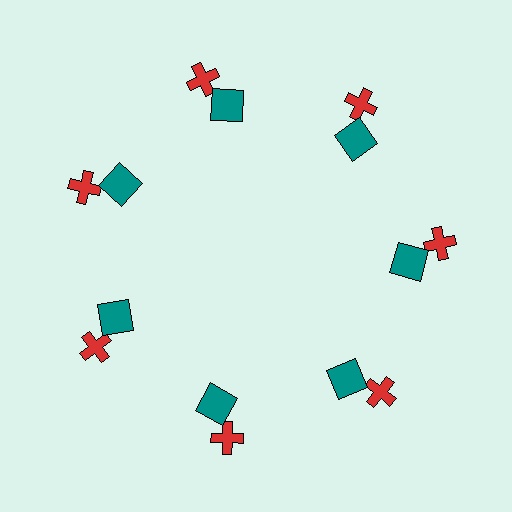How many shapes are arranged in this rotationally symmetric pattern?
There are 14 shapes, arranged in 7 groups of 2.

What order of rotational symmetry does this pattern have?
This pattern has 7-fold rotational symmetry.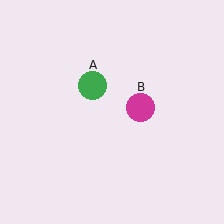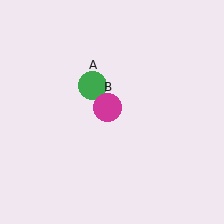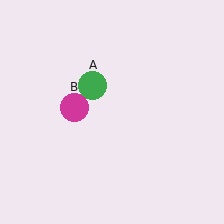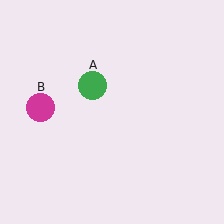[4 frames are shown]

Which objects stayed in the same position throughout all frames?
Green circle (object A) remained stationary.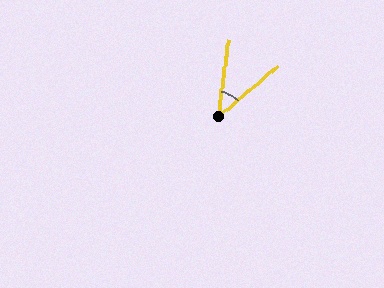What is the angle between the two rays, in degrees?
Approximately 42 degrees.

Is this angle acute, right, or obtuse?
It is acute.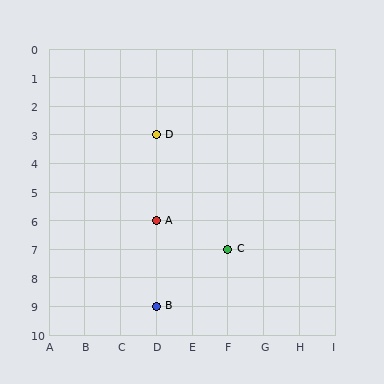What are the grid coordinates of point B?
Point B is at grid coordinates (D, 9).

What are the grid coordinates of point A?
Point A is at grid coordinates (D, 6).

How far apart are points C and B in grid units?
Points C and B are 2 columns and 2 rows apart (about 2.8 grid units diagonally).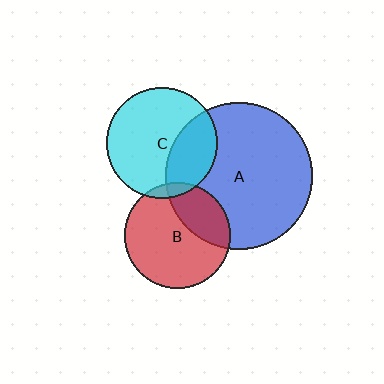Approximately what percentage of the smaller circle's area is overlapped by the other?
Approximately 30%.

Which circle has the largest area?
Circle A (blue).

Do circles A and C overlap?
Yes.